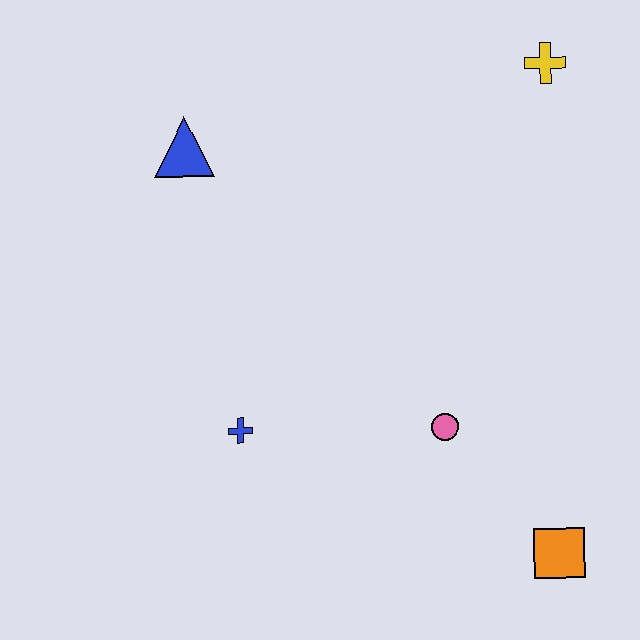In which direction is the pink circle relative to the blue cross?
The pink circle is to the right of the blue cross.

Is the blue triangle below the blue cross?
No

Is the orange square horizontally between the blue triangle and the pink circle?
No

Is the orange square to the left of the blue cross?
No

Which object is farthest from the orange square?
The blue triangle is farthest from the orange square.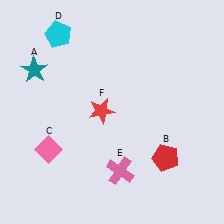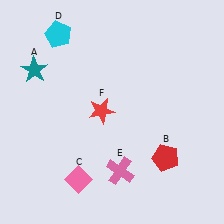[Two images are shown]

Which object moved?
The pink diamond (C) moved down.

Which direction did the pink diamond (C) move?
The pink diamond (C) moved down.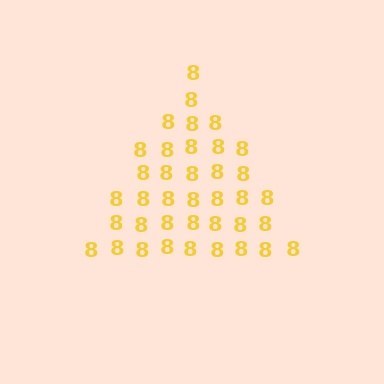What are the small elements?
The small elements are digit 8's.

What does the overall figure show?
The overall figure shows a triangle.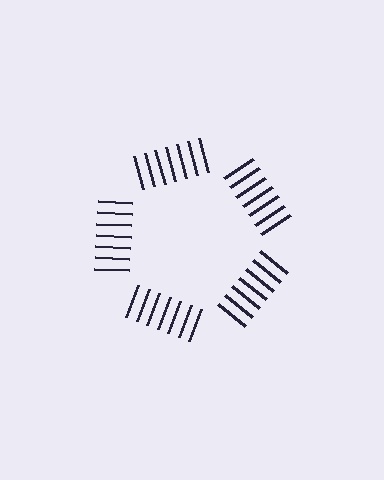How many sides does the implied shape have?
5 sides — the line-ends trace a pentagon.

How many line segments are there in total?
35 — 7 along each of the 5 edges.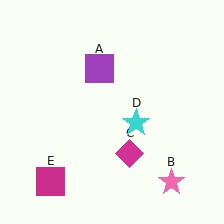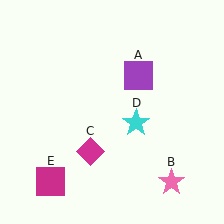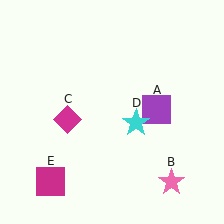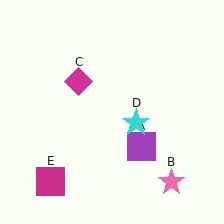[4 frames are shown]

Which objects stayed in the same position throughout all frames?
Pink star (object B) and cyan star (object D) and magenta square (object E) remained stationary.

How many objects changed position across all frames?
2 objects changed position: purple square (object A), magenta diamond (object C).